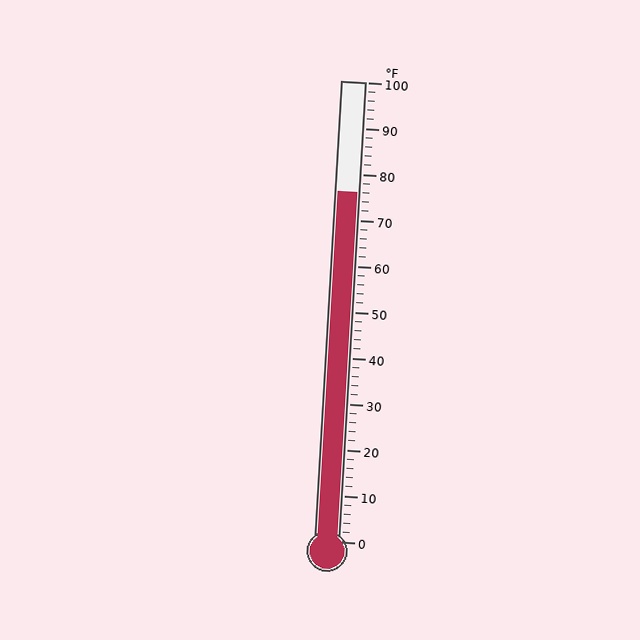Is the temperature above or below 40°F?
The temperature is above 40°F.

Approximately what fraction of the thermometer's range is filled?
The thermometer is filled to approximately 75% of its range.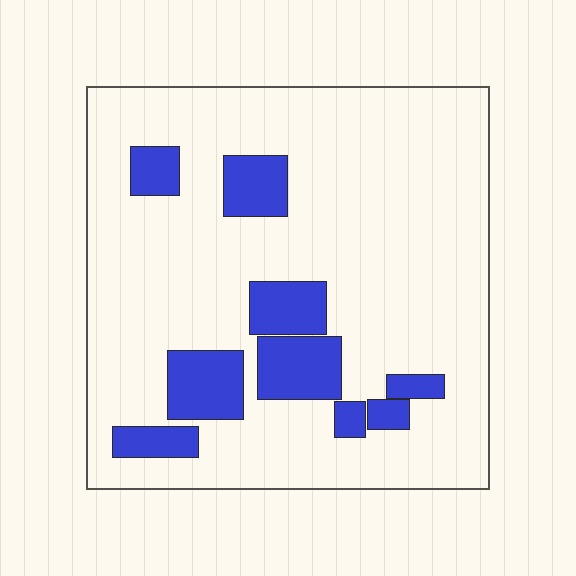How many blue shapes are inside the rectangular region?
9.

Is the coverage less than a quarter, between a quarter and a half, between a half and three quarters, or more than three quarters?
Less than a quarter.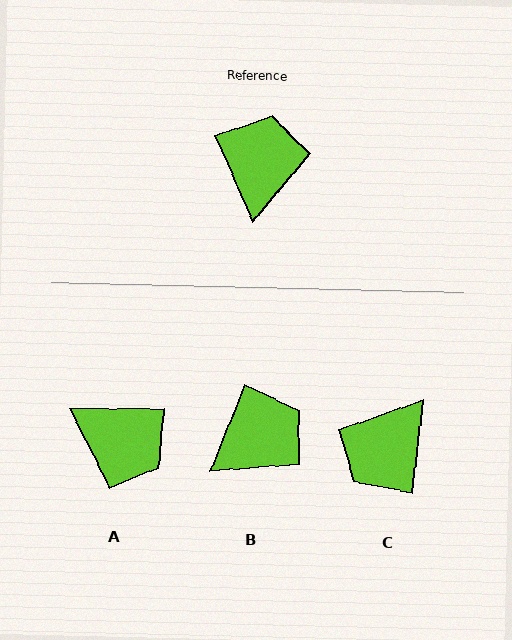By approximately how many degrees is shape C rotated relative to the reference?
Approximately 150 degrees counter-clockwise.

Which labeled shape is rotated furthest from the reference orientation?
C, about 150 degrees away.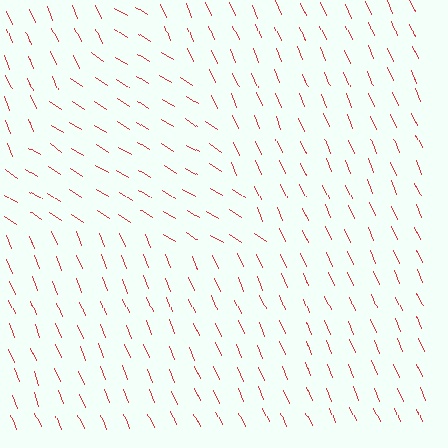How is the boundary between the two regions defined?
The boundary is defined purely by a change in line orientation (approximately 34 degrees difference). All lines are the same color and thickness.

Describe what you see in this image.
The image is filled with small red line segments. A triangle region in the image has lines oriented differently from the surrounding lines, creating a visible texture boundary.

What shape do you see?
I see a triangle.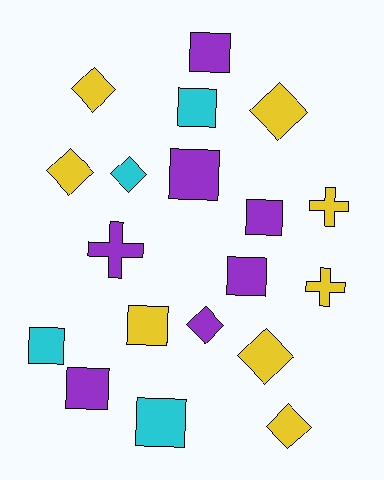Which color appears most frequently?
Yellow, with 8 objects.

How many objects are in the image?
There are 19 objects.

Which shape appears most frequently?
Square, with 9 objects.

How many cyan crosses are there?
There are no cyan crosses.